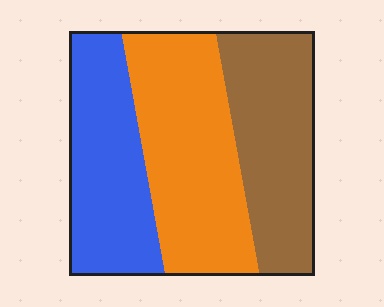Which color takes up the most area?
Orange, at roughly 40%.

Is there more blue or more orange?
Orange.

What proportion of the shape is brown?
Brown covers around 30% of the shape.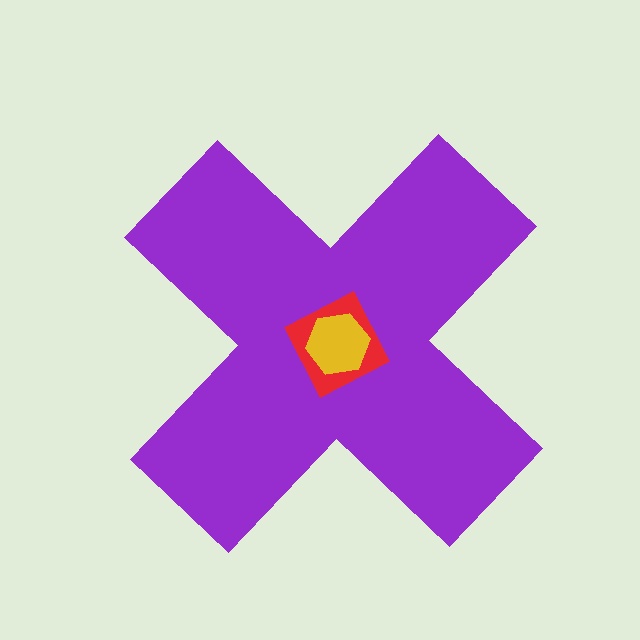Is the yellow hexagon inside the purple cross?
Yes.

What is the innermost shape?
The yellow hexagon.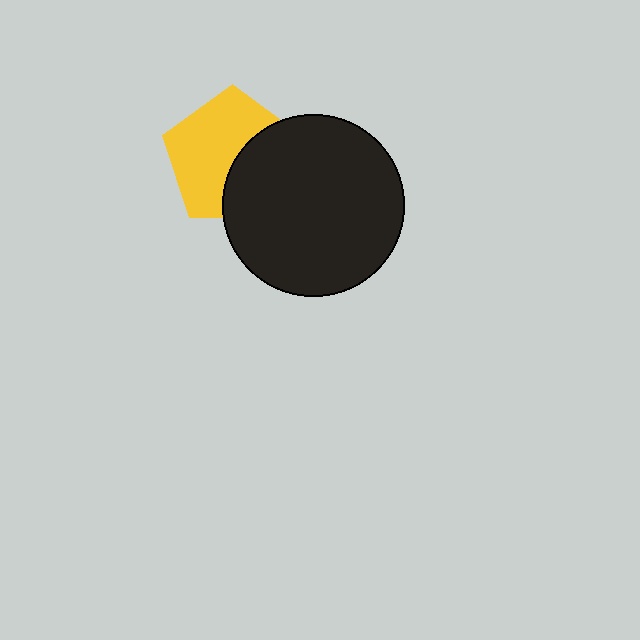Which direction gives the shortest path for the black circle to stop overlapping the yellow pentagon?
Moving right gives the shortest separation.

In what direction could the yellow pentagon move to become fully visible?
The yellow pentagon could move left. That would shift it out from behind the black circle entirely.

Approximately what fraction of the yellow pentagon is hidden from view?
Roughly 40% of the yellow pentagon is hidden behind the black circle.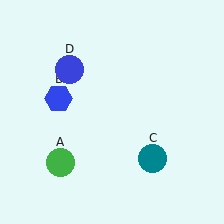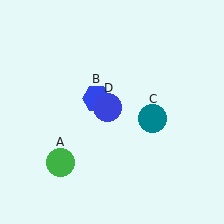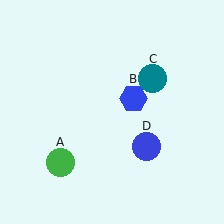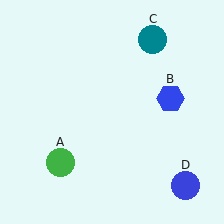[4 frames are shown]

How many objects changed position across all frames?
3 objects changed position: blue hexagon (object B), teal circle (object C), blue circle (object D).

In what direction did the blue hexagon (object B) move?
The blue hexagon (object B) moved right.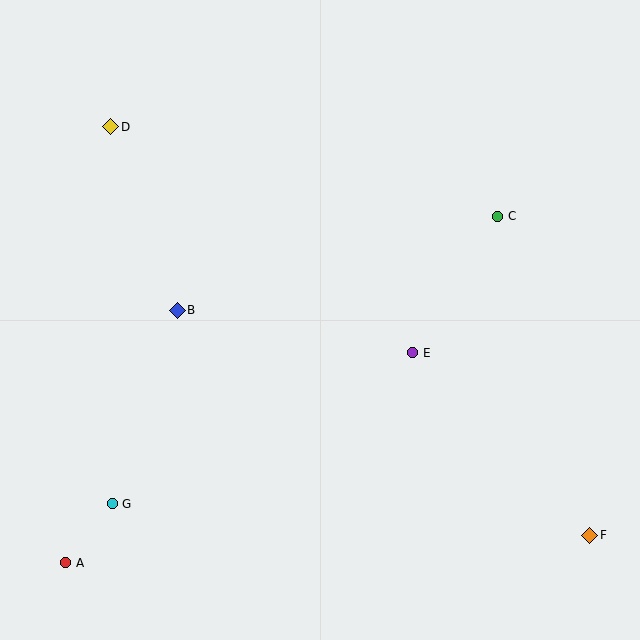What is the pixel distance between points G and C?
The distance between G and C is 481 pixels.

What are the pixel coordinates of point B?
Point B is at (177, 310).